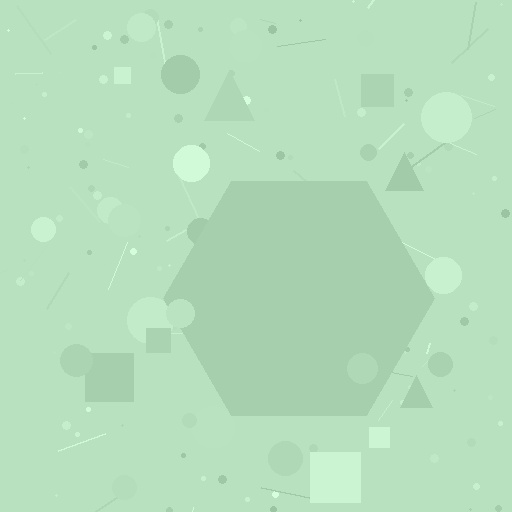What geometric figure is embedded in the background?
A hexagon is embedded in the background.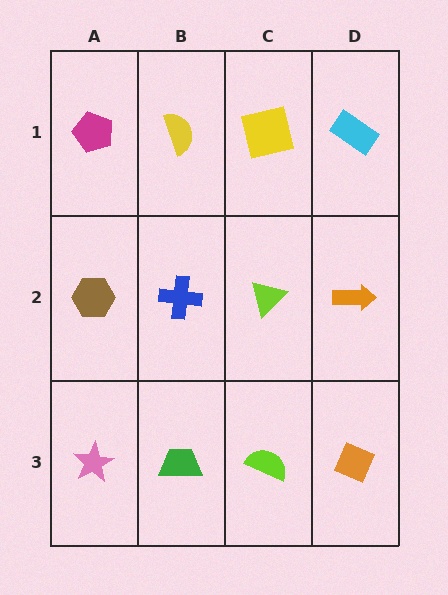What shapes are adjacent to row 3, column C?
A lime triangle (row 2, column C), a green trapezoid (row 3, column B), an orange diamond (row 3, column D).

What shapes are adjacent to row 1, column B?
A blue cross (row 2, column B), a magenta pentagon (row 1, column A), a yellow square (row 1, column C).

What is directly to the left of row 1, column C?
A yellow semicircle.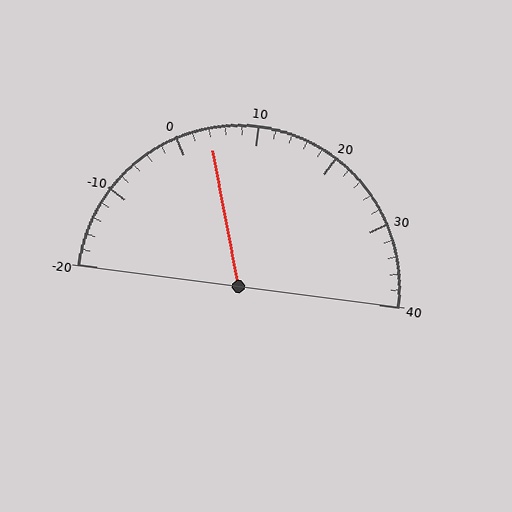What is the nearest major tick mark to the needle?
The nearest major tick mark is 0.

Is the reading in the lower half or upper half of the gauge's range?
The reading is in the lower half of the range (-20 to 40).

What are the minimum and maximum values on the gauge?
The gauge ranges from -20 to 40.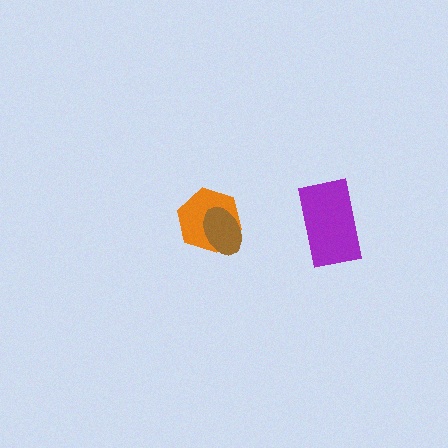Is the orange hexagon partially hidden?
Yes, it is partially covered by another shape.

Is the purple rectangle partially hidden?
No, no other shape covers it.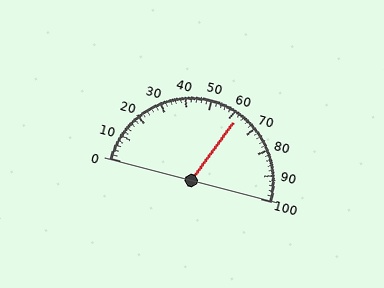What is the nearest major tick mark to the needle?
The nearest major tick mark is 60.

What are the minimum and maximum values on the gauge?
The gauge ranges from 0 to 100.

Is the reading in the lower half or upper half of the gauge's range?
The reading is in the upper half of the range (0 to 100).